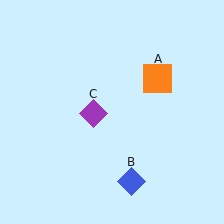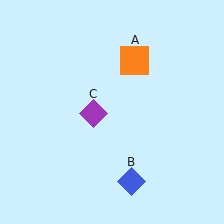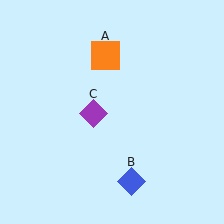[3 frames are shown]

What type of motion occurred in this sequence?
The orange square (object A) rotated counterclockwise around the center of the scene.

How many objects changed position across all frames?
1 object changed position: orange square (object A).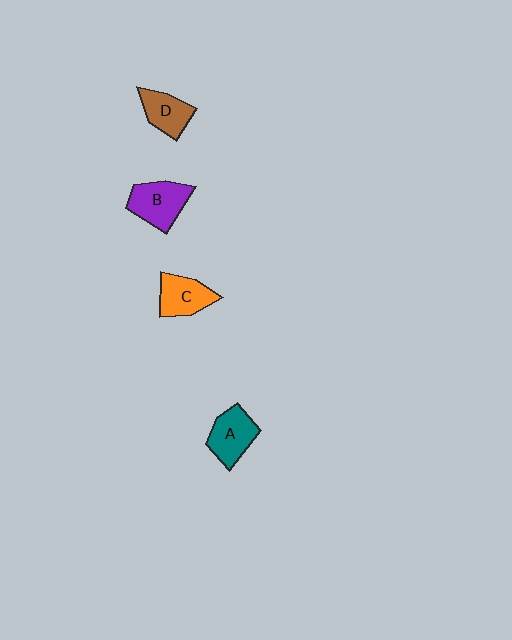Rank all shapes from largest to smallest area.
From largest to smallest: B (purple), A (teal), C (orange), D (brown).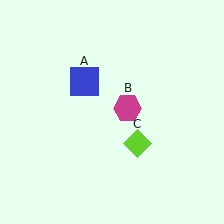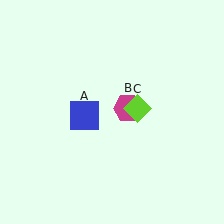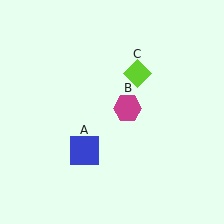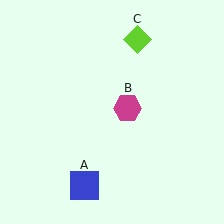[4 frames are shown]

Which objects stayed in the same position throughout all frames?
Magenta hexagon (object B) remained stationary.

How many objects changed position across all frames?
2 objects changed position: blue square (object A), lime diamond (object C).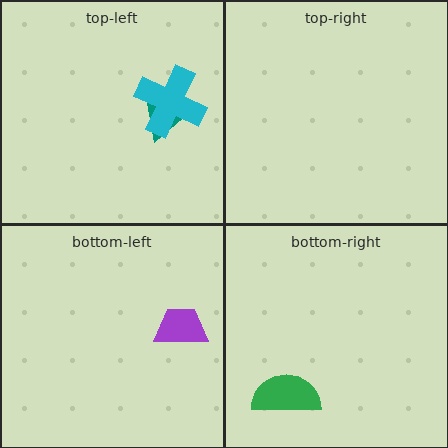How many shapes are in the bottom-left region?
1.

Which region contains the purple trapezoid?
The bottom-left region.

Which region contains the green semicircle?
The bottom-right region.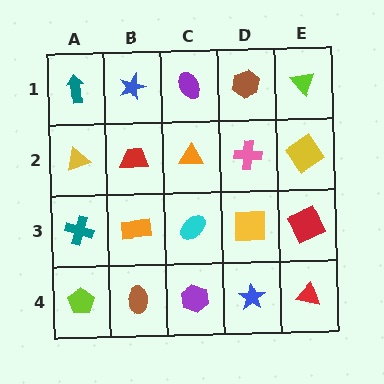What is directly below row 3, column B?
A brown ellipse.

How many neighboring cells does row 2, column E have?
3.